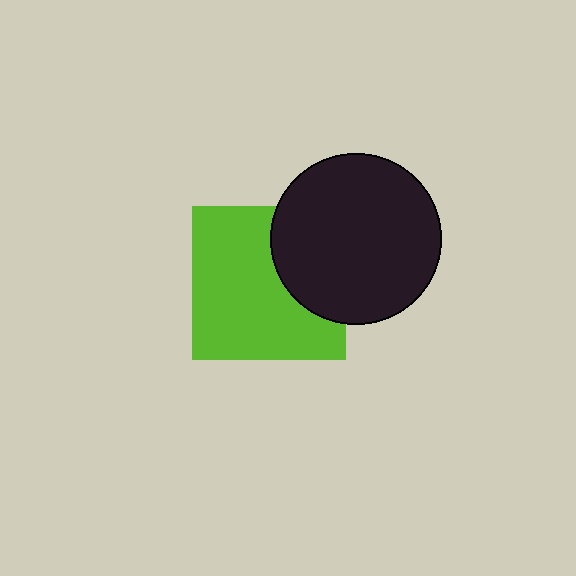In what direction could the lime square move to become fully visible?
The lime square could move left. That would shift it out from behind the black circle entirely.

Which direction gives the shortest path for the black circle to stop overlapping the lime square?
Moving right gives the shortest separation.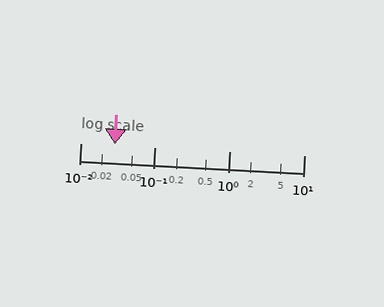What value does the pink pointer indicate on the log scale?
The pointer indicates approximately 0.029.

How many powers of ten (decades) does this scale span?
The scale spans 3 decades, from 0.01 to 10.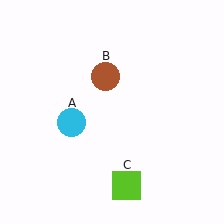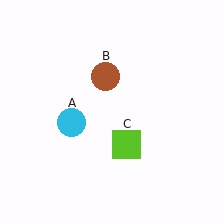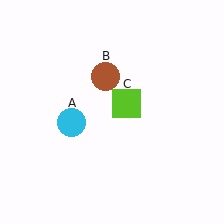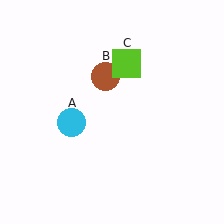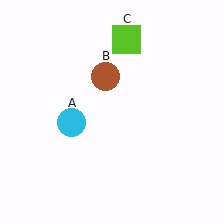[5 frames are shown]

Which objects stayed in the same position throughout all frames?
Cyan circle (object A) and brown circle (object B) remained stationary.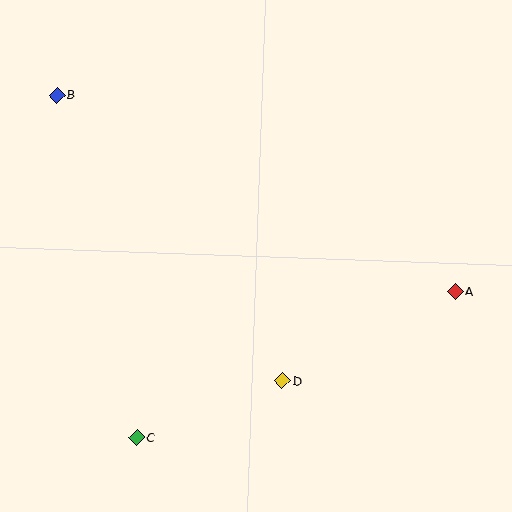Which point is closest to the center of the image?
Point D at (282, 381) is closest to the center.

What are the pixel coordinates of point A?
Point A is at (455, 291).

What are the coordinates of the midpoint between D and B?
The midpoint between D and B is at (170, 238).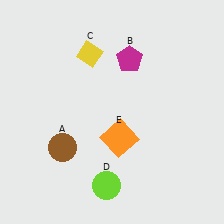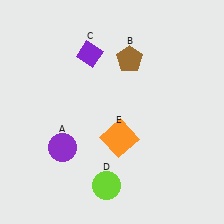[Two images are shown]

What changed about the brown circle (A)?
In Image 1, A is brown. In Image 2, it changed to purple.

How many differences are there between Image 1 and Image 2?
There are 3 differences between the two images.